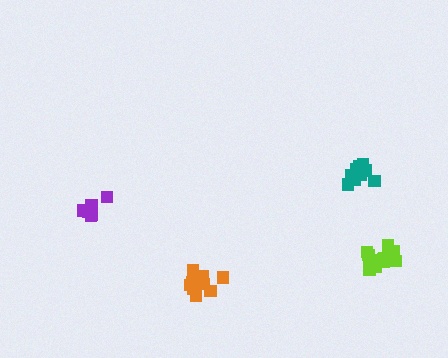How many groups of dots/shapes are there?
There are 4 groups.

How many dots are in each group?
Group 1: 7 dots, Group 2: 11 dots, Group 3: 13 dots, Group 4: 12 dots (43 total).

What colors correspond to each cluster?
The clusters are colored: purple, orange, lime, teal.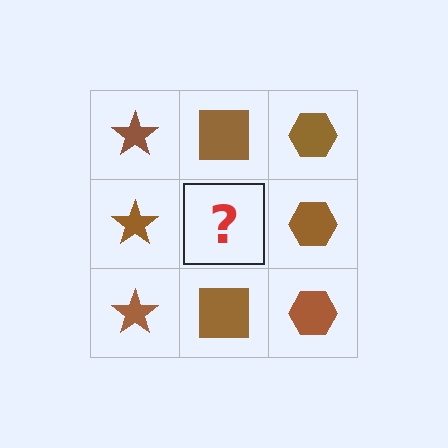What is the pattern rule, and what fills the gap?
The rule is that each column has a consistent shape. The gap should be filled with a brown square.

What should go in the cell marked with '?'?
The missing cell should contain a brown square.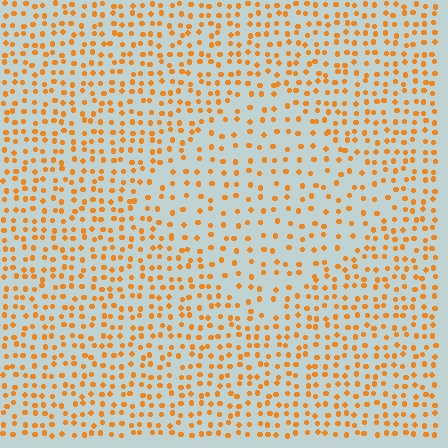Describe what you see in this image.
The image contains small orange elements arranged at two different densities. A diamond-shaped region is visible where the elements are less densely packed than the surrounding area.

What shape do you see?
I see a diamond.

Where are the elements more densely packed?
The elements are more densely packed outside the diamond boundary.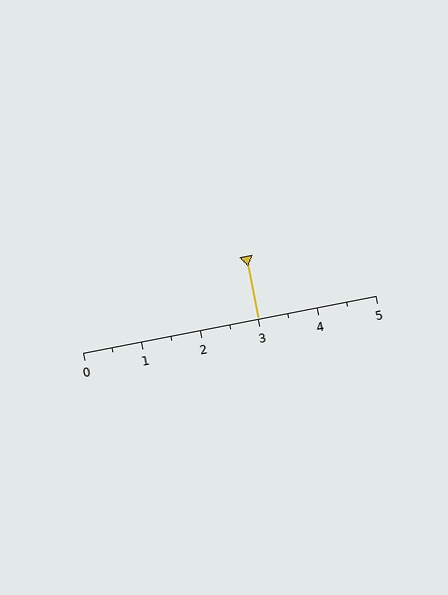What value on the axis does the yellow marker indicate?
The marker indicates approximately 3.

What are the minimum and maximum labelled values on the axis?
The axis runs from 0 to 5.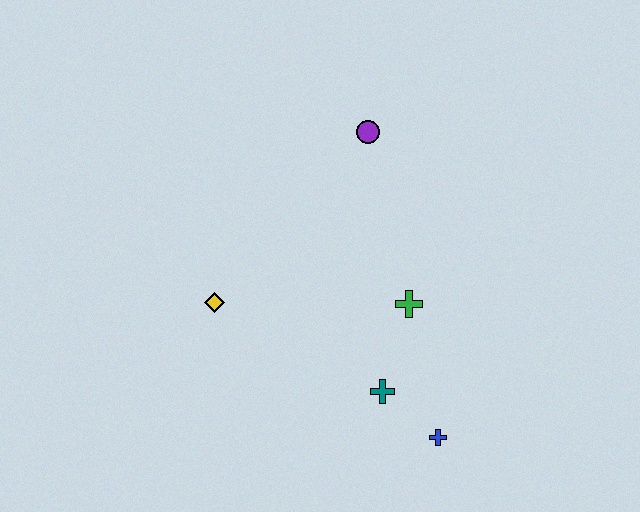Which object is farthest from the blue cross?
The purple circle is farthest from the blue cross.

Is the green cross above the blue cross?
Yes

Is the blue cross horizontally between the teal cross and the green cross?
No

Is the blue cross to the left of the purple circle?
No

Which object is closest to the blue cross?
The teal cross is closest to the blue cross.